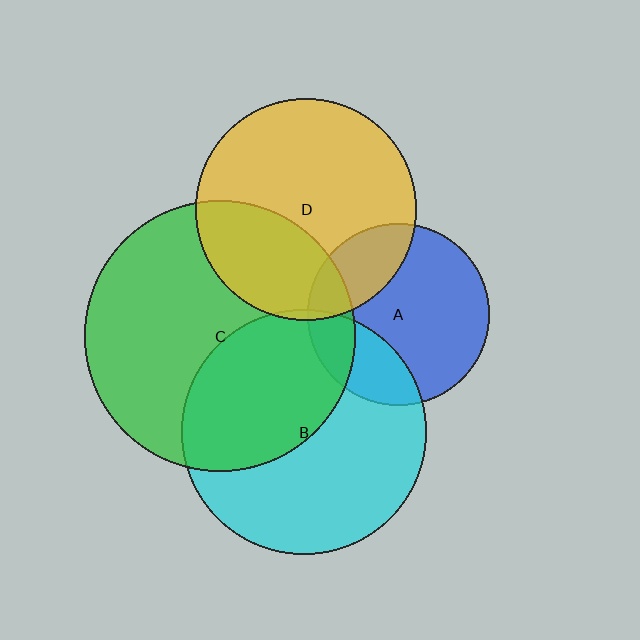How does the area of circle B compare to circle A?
Approximately 1.8 times.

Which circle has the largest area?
Circle C (green).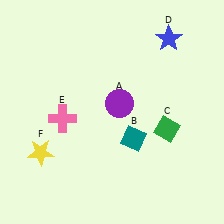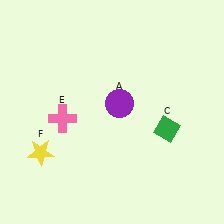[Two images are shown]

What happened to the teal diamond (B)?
The teal diamond (B) was removed in Image 2. It was in the bottom-right area of Image 1.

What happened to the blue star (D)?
The blue star (D) was removed in Image 2. It was in the top-right area of Image 1.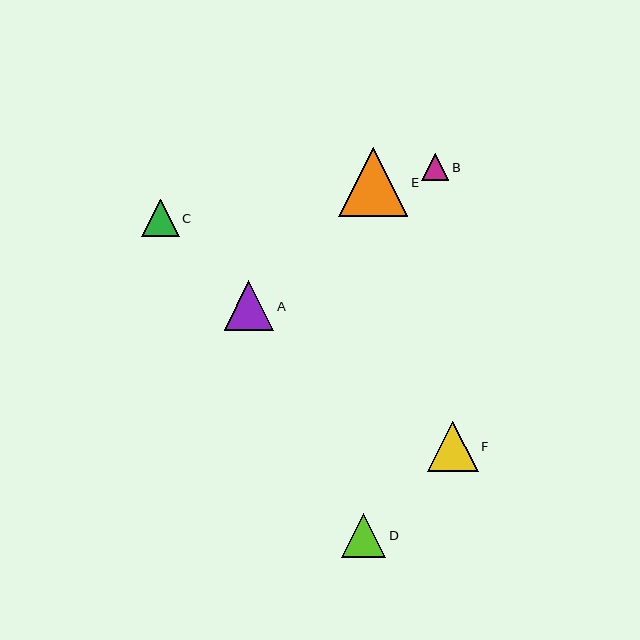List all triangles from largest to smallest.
From largest to smallest: E, F, A, D, C, B.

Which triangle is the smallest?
Triangle B is the smallest with a size of approximately 27 pixels.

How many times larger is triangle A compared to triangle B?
Triangle A is approximately 1.8 times the size of triangle B.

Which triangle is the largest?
Triangle E is the largest with a size of approximately 69 pixels.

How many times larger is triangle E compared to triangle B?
Triangle E is approximately 2.6 times the size of triangle B.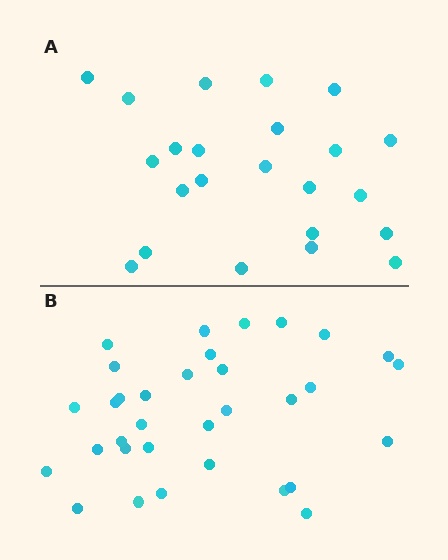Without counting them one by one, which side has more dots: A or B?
Region B (the bottom region) has more dots.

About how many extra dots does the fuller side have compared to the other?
Region B has roughly 10 or so more dots than region A.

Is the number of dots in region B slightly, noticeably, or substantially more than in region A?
Region B has noticeably more, but not dramatically so. The ratio is roughly 1.4 to 1.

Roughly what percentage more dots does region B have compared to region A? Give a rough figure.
About 45% more.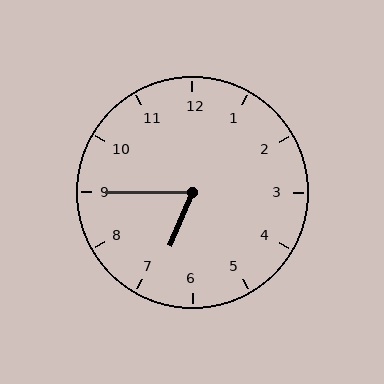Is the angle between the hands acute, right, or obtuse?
It is acute.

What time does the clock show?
6:45.